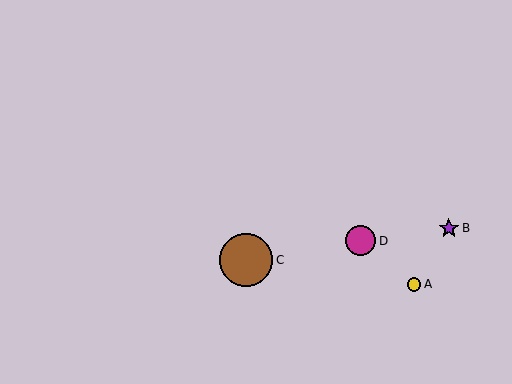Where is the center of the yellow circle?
The center of the yellow circle is at (414, 284).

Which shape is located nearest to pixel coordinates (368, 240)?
The magenta circle (labeled D) at (361, 241) is nearest to that location.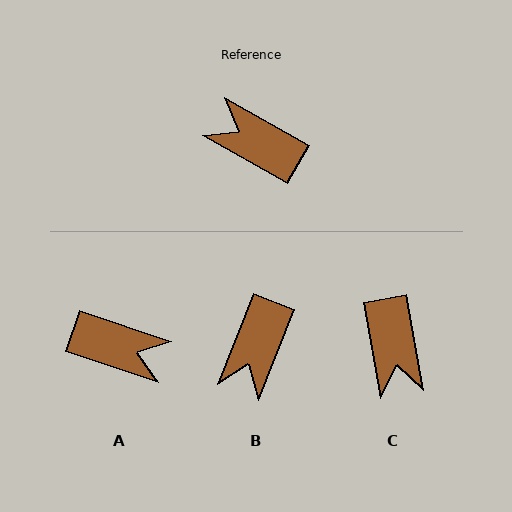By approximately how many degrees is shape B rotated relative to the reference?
Approximately 98 degrees counter-clockwise.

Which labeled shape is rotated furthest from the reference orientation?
A, about 169 degrees away.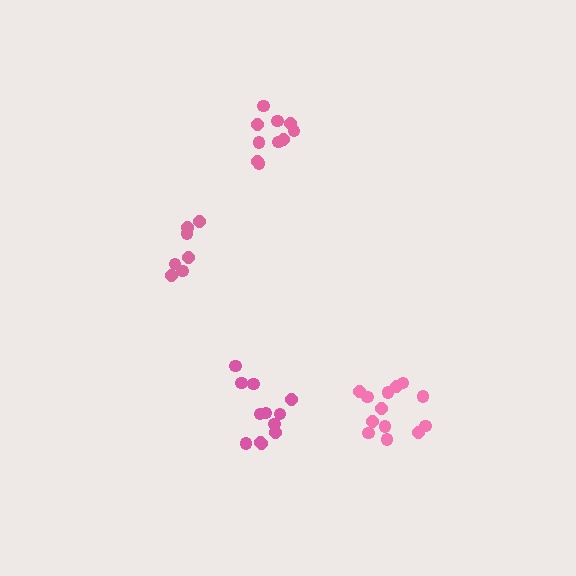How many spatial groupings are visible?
There are 4 spatial groupings.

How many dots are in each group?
Group 1: 13 dots, Group 2: 7 dots, Group 3: 12 dots, Group 4: 10 dots (42 total).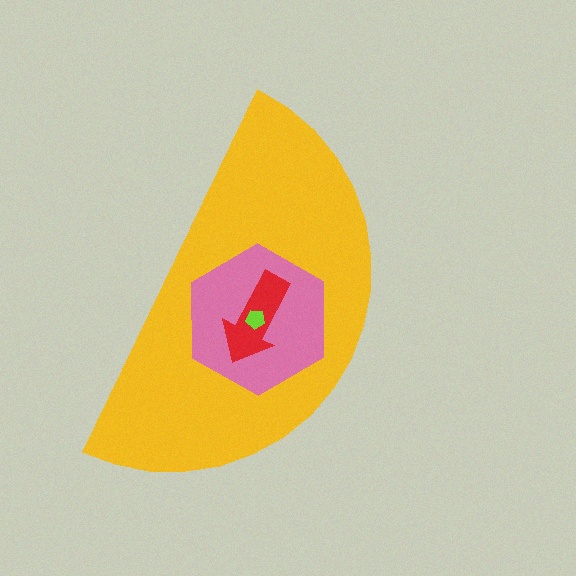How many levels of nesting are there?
4.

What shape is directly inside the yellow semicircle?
The pink hexagon.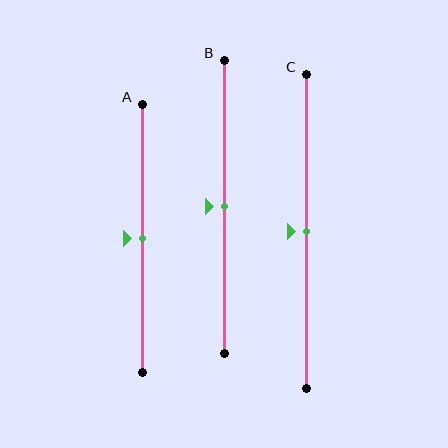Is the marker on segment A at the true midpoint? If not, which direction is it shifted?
Yes, the marker on segment A is at the true midpoint.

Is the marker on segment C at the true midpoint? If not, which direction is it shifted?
Yes, the marker on segment C is at the true midpoint.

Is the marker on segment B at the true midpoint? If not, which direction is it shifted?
Yes, the marker on segment B is at the true midpoint.